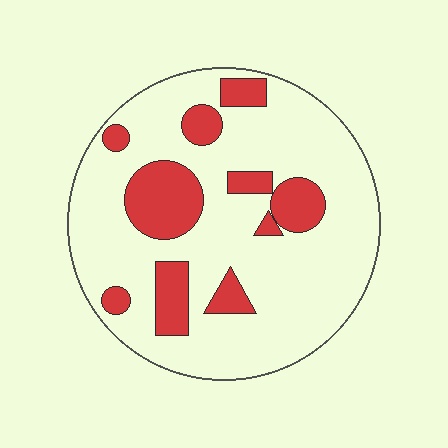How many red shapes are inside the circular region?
10.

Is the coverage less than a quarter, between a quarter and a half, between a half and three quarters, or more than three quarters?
Less than a quarter.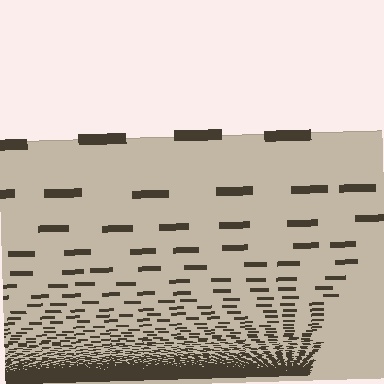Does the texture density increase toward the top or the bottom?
Density increases toward the bottom.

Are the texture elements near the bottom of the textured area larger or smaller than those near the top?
Smaller. The gradient is inverted — elements near the bottom are smaller and denser.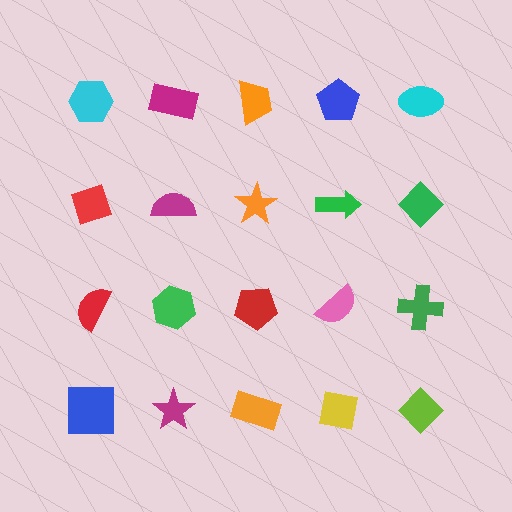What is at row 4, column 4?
A yellow square.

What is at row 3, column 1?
A red semicircle.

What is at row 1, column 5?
A cyan ellipse.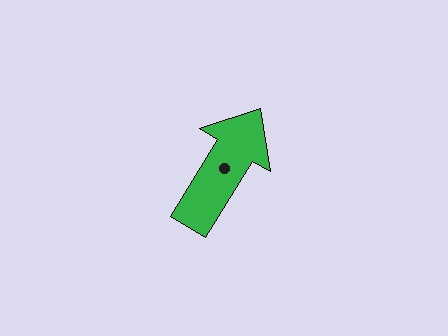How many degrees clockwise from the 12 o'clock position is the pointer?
Approximately 31 degrees.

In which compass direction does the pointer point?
Northeast.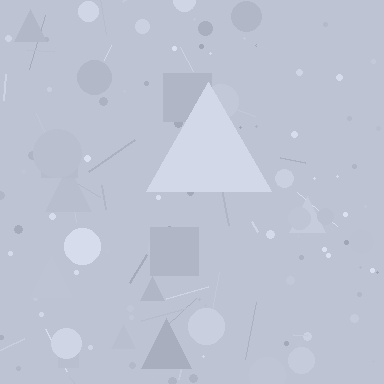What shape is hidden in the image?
A triangle is hidden in the image.